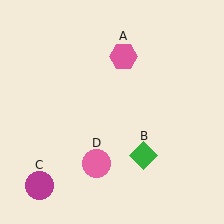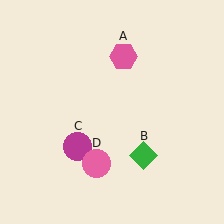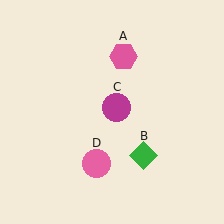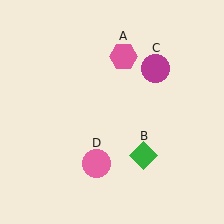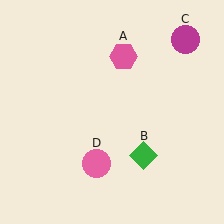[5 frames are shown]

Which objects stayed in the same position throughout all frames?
Pink hexagon (object A) and green diamond (object B) and pink circle (object D) remained stationary.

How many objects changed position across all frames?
1 object changed position: magenta circle (object C).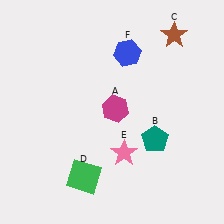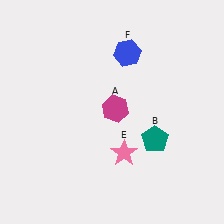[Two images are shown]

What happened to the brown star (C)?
The brown star (C) was removed in Image 2. It was in the top-right area of Image 1.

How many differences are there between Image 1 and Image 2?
There are 2 differences between the two images.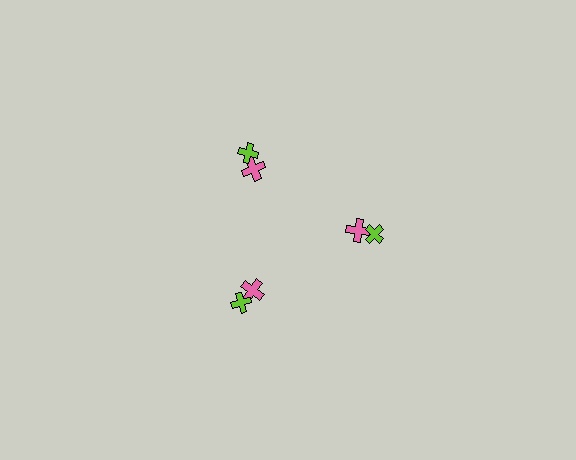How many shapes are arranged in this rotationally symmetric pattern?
There are 6 shapes, arranged in 3 groups of 2.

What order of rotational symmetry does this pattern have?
This pattern has 3-fold rotational symmetry.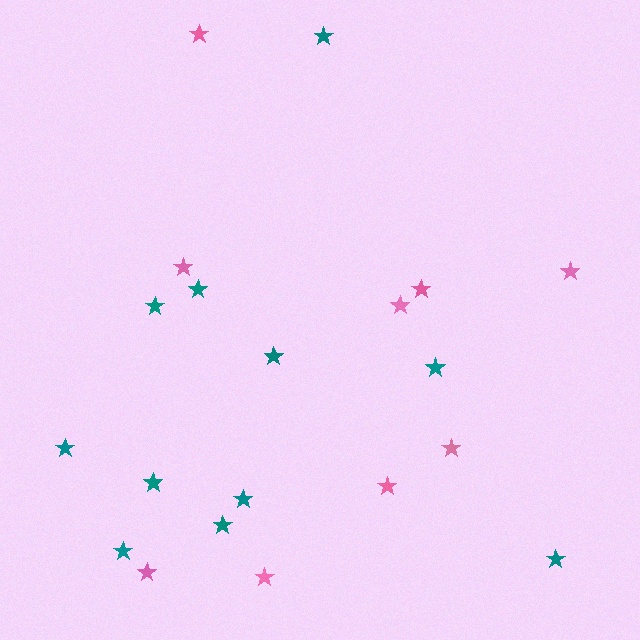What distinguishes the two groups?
There are 2 groups: one group of pink stars (9) and one group of teal stars (11).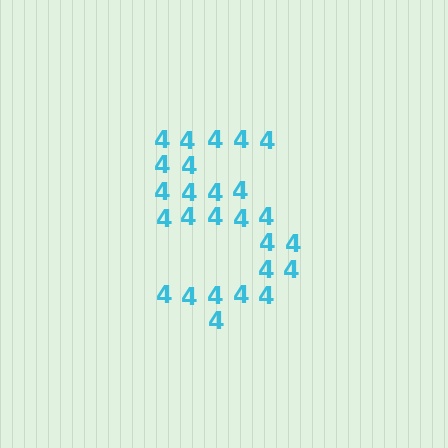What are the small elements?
The small elements are digit 4's.